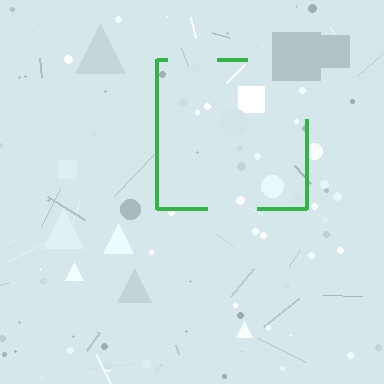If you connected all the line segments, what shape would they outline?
They would outline a square.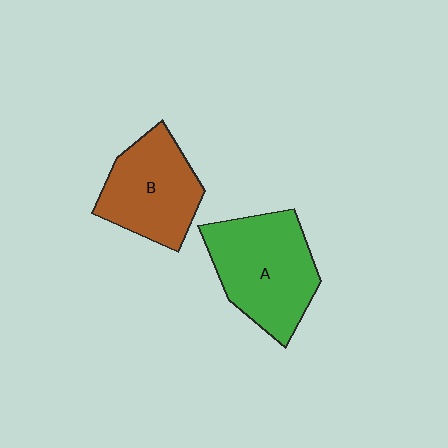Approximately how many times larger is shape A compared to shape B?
Approximately 1.2 times.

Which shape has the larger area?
Shape A (green).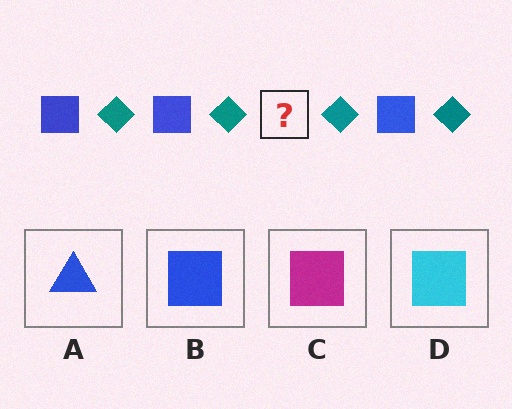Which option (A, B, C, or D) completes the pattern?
B.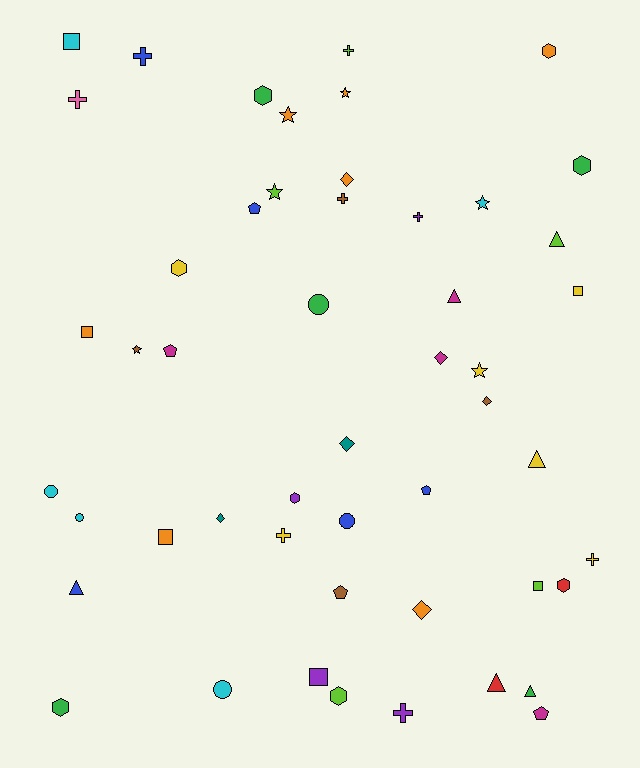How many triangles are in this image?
There are 6 triangles.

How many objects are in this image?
There are 50 objects.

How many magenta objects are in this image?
There are 4 magenta objects.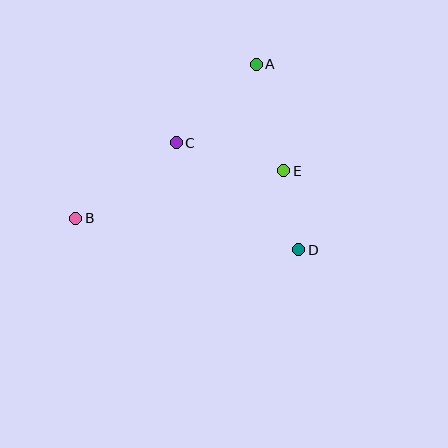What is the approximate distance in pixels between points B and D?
The distance between B and D is approximately 225 pixels.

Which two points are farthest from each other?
Points A and B are farthest from each other.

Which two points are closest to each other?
Points D and E are closest to each other.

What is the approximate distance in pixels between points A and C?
The distance between A and C is approximately 112 pixels.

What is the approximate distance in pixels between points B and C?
The distance between B and C is approximately 125 pixels.